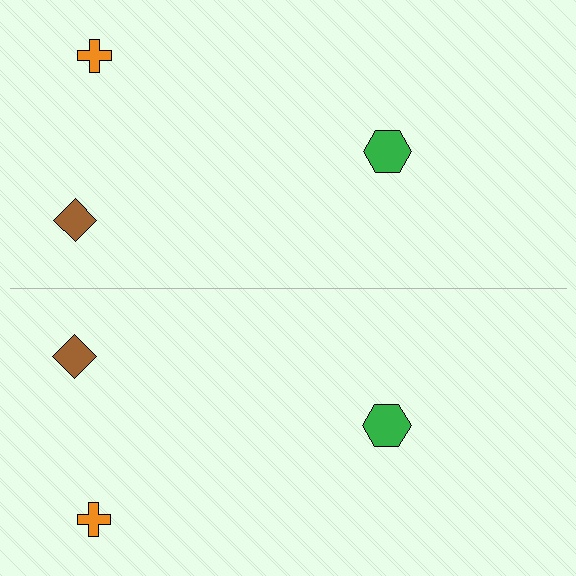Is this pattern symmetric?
Yes, this pattern has bilateral (reflection) symmetry.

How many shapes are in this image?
There are 6 shapes in this image.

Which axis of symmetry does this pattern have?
The pattern has a horizontal axis of symmetry running through the center of the image.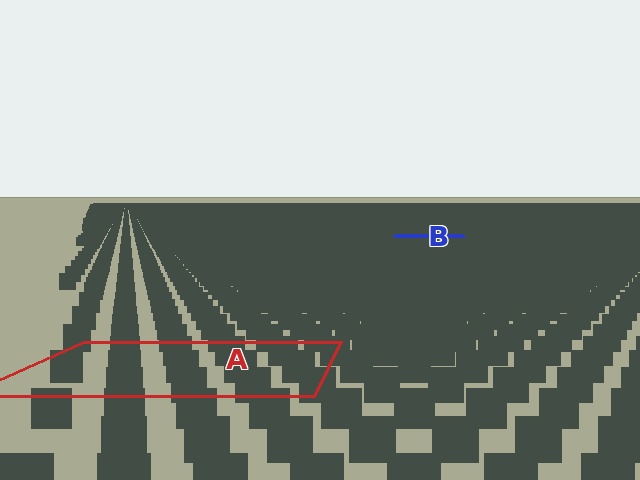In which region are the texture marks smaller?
The texture marks are smaller in region B, because it is farther away.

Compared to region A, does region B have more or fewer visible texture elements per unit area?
Region B has more texture elements per unit area — they are packed more densely because it is farther away.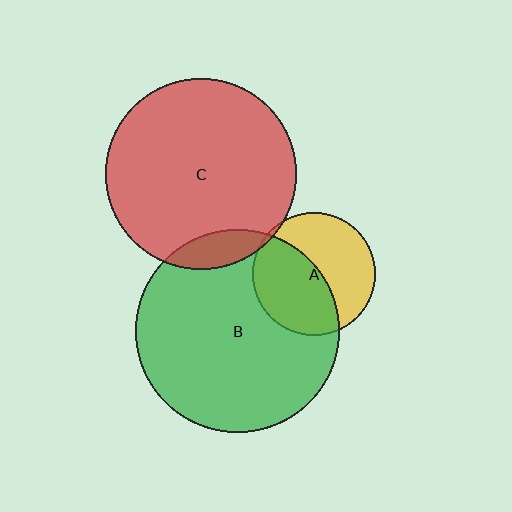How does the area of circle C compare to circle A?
Approximately 2.4 times.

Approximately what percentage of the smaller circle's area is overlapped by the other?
Approximately 50%.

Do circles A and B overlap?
Yes.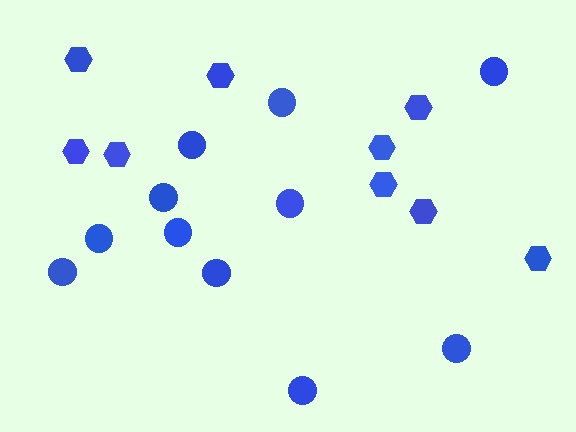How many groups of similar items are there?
There are 2 groups: one group of circles (11) and one group of hexagons (9).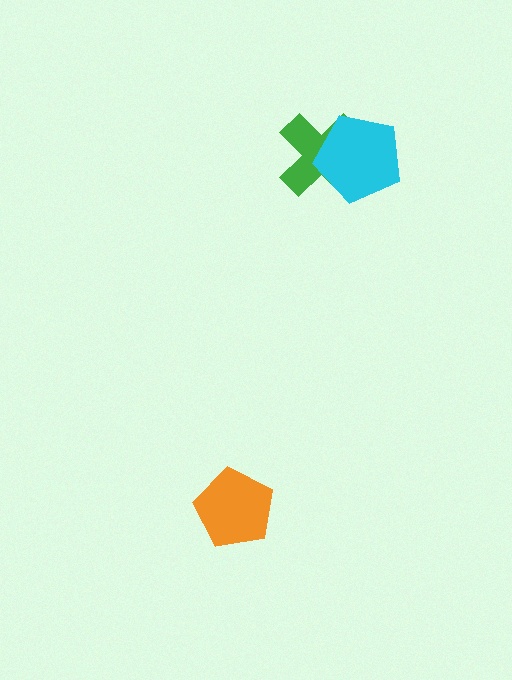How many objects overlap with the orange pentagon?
0 objects overlap with the orange pentagon.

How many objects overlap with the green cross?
1 object overlaps with the green cross.